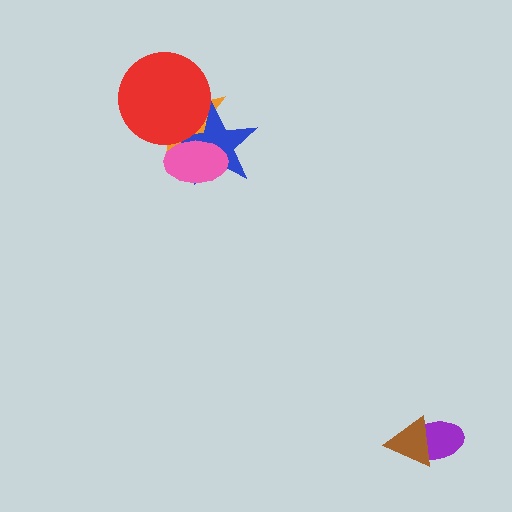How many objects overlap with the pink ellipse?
3 objects overlap with the pink ellipse.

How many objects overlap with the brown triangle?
1 object overlaps with the brown triangle.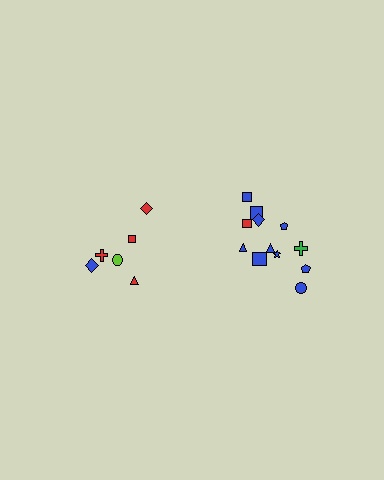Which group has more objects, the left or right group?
The right group.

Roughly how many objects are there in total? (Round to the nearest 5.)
Roughly 20 objects in total.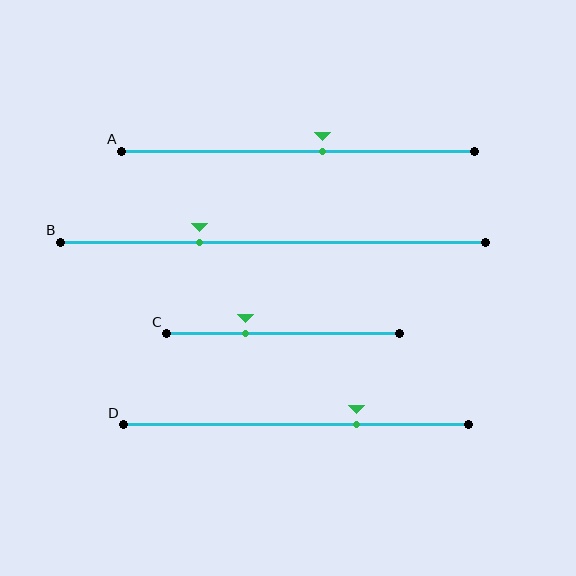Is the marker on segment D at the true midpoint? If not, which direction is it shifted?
No, the marker on segment D is shifted to the right by about 18% of the segment length.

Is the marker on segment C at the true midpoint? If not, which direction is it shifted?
No, the marker on segment C is shifted to the left by about 16% of the segment length.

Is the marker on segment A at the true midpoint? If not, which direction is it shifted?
No, the marker on segment A is shifted to the right by about 7% of the segment length.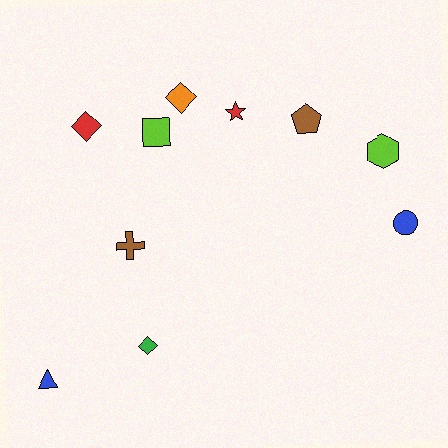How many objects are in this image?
There are 10 objects.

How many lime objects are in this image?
There are 2 lime objects.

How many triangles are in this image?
There is 1 triangle.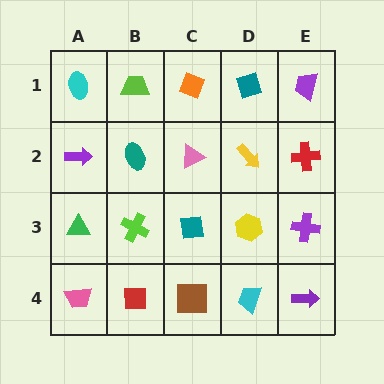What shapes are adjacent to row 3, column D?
A yellow arrow (row 2, column D), a cyan trapezoid (row 4, column D), a teal square (row 3, column C), a purple cross (row 3, column E).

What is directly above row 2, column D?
A teal diamond.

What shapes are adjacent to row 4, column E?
A purple cross (row 3, column E), a cyan trapezoid (row 4, column D).